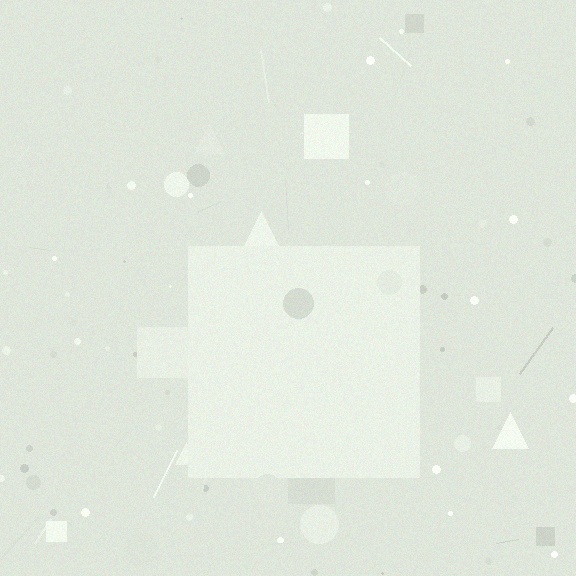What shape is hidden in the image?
A square is hidden in the image.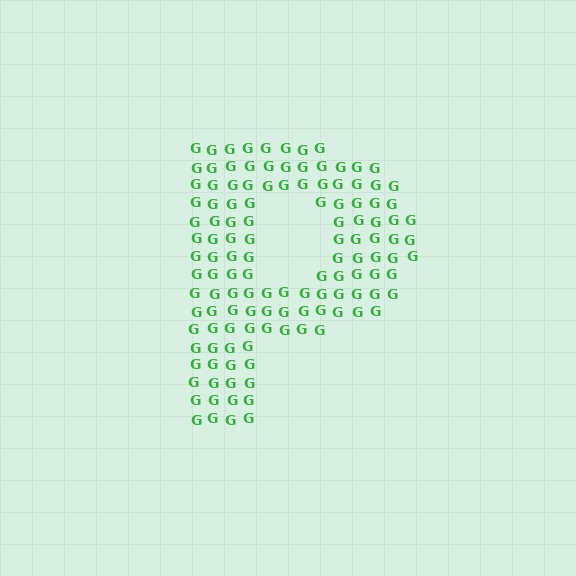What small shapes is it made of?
It is made of small letter G's.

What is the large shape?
The large shape is the letter P.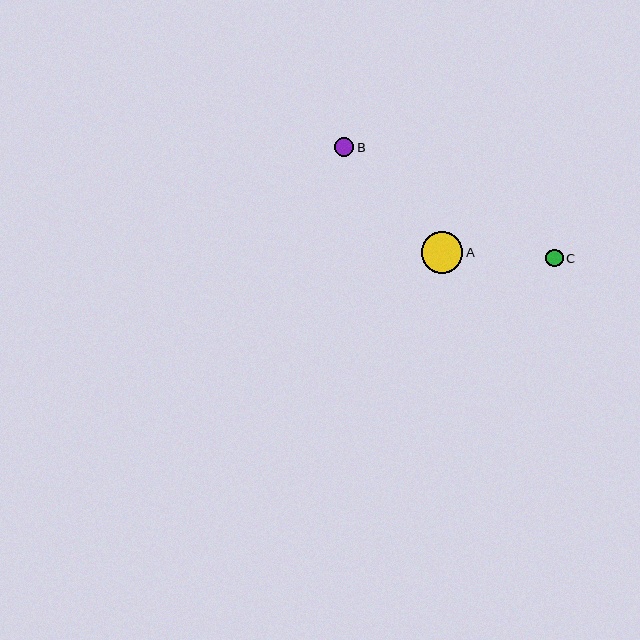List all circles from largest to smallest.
From largest to smallest: A, B, C.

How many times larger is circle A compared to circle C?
Circle A is approximately 2.4 times the size of circle C.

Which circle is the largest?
Circle A is the largest with a size of approximately 42 pixels.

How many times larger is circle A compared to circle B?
Circle A is approximately 2.2 times the size of circle B.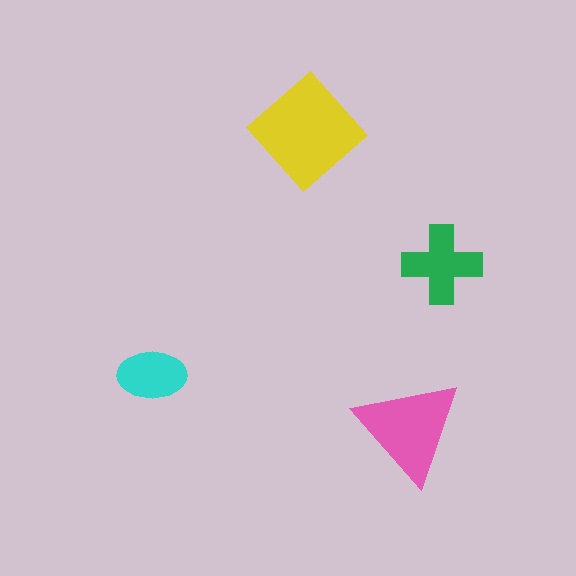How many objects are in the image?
There are 4 objects in the image.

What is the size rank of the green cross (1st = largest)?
3rd.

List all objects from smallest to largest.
The cyan ellipse, the green cross, the pink triangle, the yellow diamond.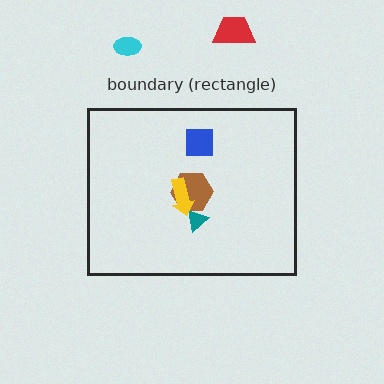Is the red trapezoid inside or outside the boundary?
Outside.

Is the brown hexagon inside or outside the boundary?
Inside.